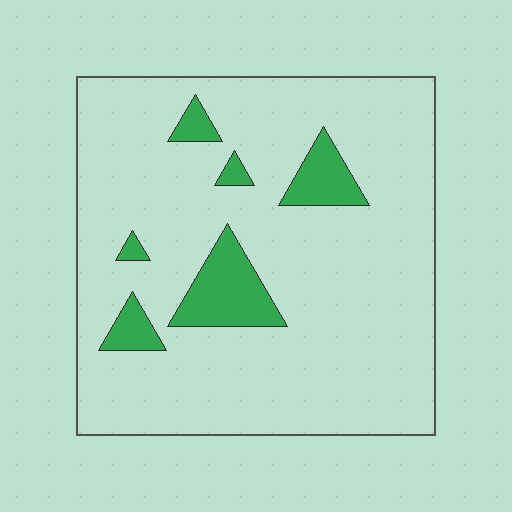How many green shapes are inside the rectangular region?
6.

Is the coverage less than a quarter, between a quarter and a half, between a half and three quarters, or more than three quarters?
Less than a quarter.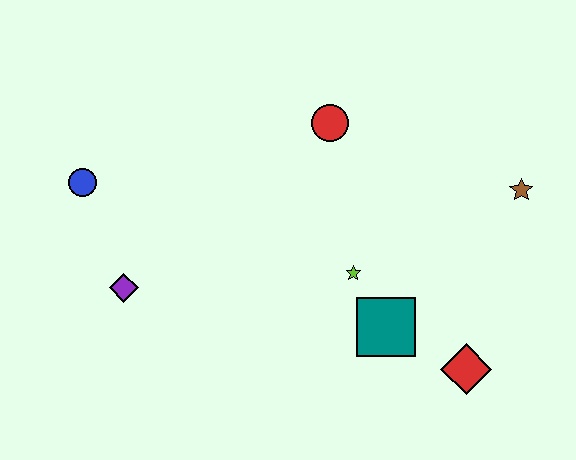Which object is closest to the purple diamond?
The blue circle is closest to the purple diamond.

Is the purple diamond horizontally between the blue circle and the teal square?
Yes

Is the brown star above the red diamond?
Yes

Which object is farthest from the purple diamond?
The brown star is farthest from the purple diamond.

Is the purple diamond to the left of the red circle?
Yes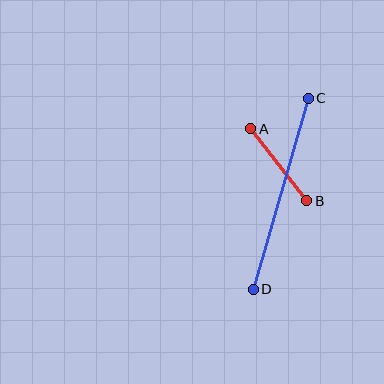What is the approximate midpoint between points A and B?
The midpoint is at approximately (279, 165) pixels.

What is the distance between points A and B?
The distance is approximately 91 pixels.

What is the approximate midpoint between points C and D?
The midpoint is at approximately (281, 194) pixels.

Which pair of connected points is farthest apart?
Points C and D are farthest apart.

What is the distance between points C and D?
The distance is approximately 199 pixels.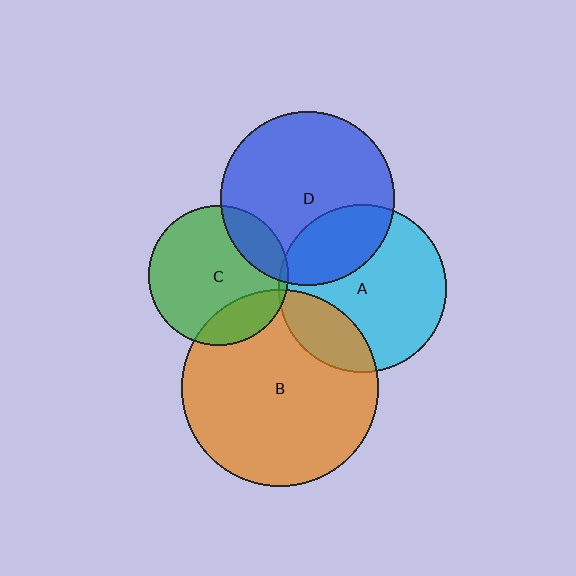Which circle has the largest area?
Circle B (orange).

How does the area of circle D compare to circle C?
Approximately 1.5 times.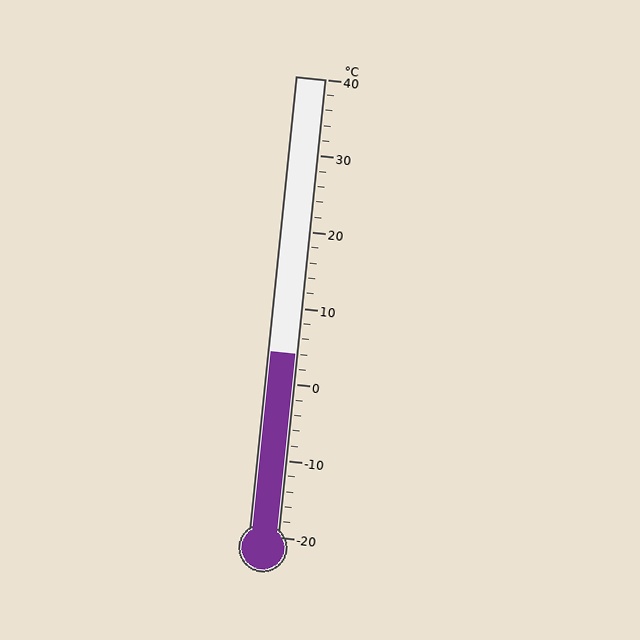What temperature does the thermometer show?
The thermometer shows approximately 4°C.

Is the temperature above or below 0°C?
The temperature is above 0°C.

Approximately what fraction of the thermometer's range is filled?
The thermometer is filled to approximately 40% of its range.